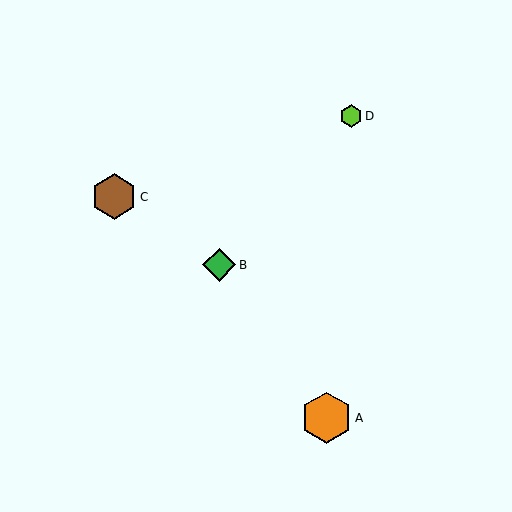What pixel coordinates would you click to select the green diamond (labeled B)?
Click at (219, 265) to select the green diamond B.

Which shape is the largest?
The orange hexagon (labeled A) is the largest.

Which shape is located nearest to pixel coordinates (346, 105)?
The lime hexagon (labeled D) at (351, 116) is nearest to that location.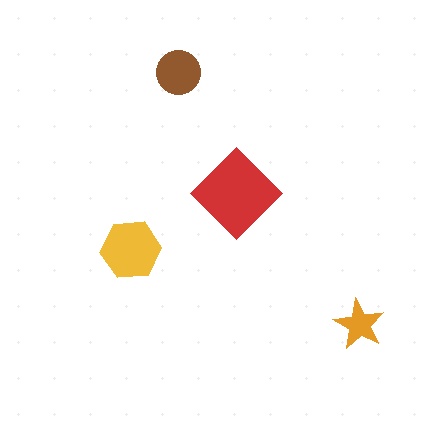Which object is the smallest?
The orange star.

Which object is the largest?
The red diamond.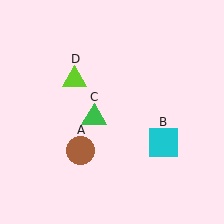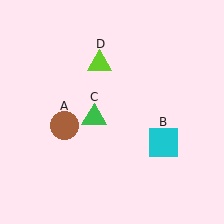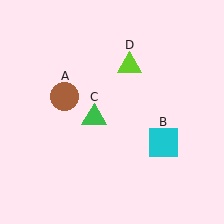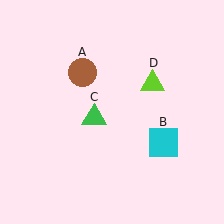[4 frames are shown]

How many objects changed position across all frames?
2 objects changed position: brown circle (object A), lime triangle (object D).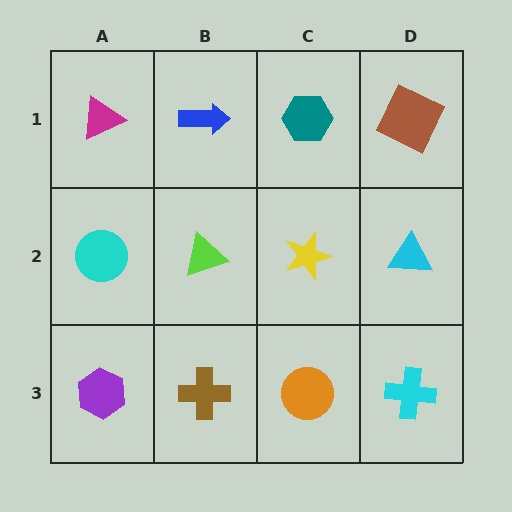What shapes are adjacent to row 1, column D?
A cyan triangle (row 2, column D), a teal hexagon (row 1, column C).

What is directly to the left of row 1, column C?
A blue arrow.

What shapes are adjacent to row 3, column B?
A lime triangle (row 2, column B), a purple hexagon (row 3, column A), an orange circle (row 3, column C).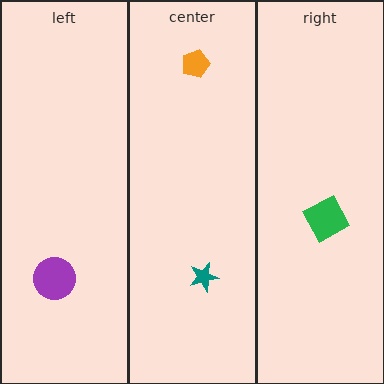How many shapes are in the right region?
1.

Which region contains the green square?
The right region.